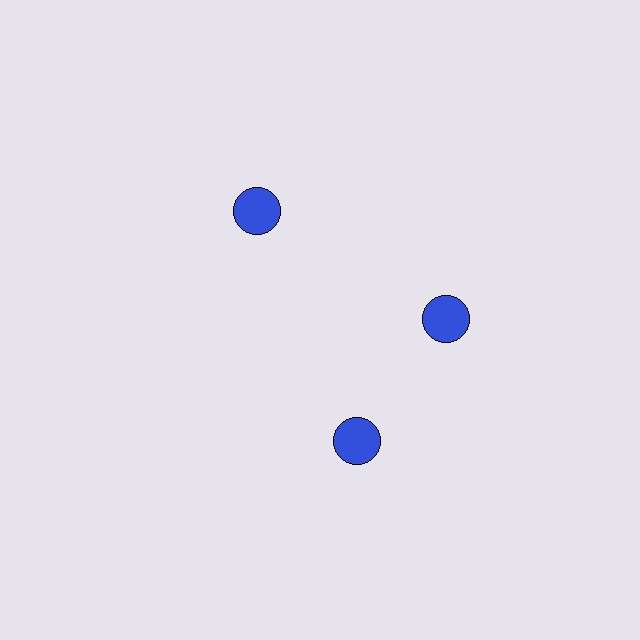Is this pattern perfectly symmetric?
No. The 3 blue circles are arranged in a ring, but one element near the 7 o'clock position is rotated out of alignment along the ring, breaking the 3-fold rotational symmetry.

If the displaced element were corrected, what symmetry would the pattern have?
It would have 3-fold rotational symmetry — the pattern would map onto itself every 120 degrees.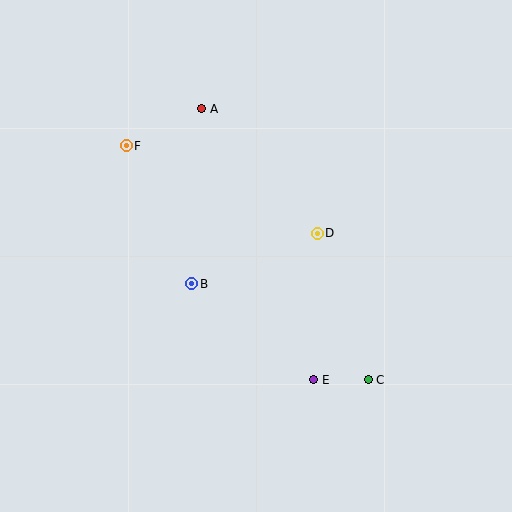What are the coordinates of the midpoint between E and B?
The midpoint between E and B is at (253, 332).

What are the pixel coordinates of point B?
Point B is at (192, 284).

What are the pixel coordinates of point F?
Point F is at (126, 146).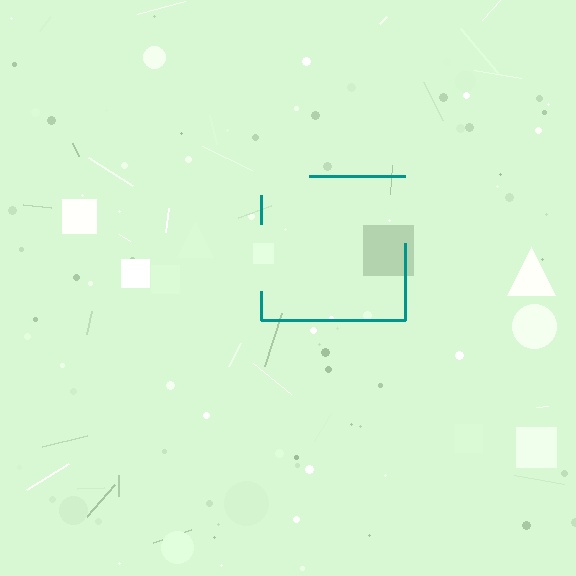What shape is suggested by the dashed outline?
The dashed outline suggests a square.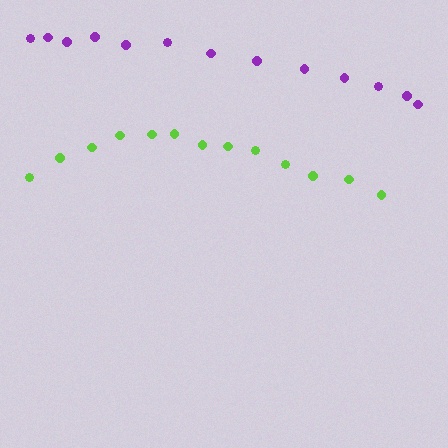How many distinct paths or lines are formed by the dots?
There are 2 distinct paths.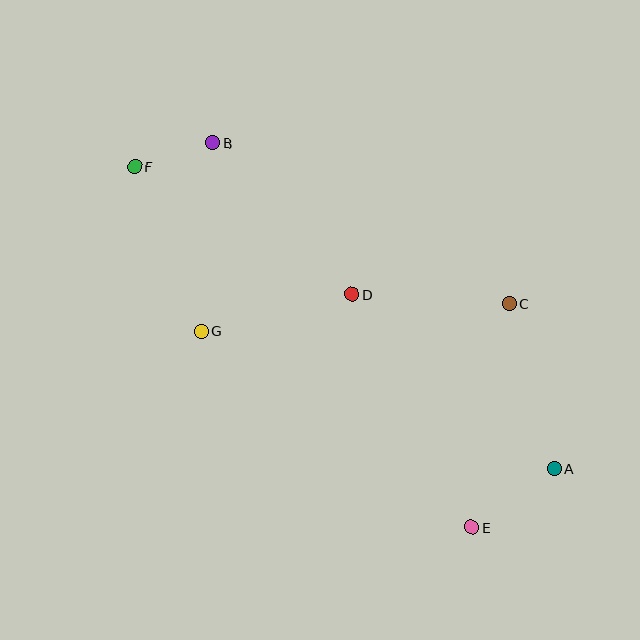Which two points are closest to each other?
Points B and F are closest to each other.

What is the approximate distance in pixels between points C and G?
The distance between C and G is approximately 310 pixels.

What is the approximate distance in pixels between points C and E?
The distance between C and E is approximately 227 pixels.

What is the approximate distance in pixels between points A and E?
The distance between A and E is approximately 101 pixels.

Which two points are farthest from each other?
Points A and F are farthest from each other.